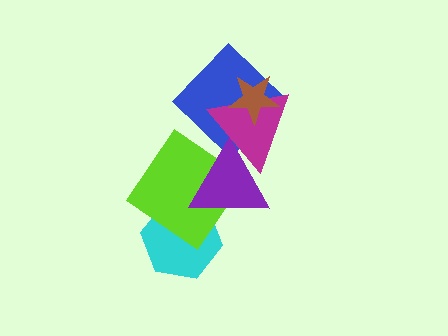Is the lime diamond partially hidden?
Yes, it is partially covered by another shape.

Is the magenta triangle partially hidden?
Yes, it is partially covered by another shape.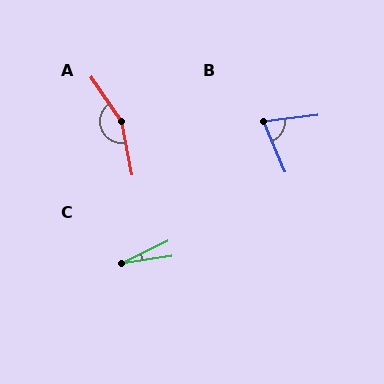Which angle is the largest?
A, at approximately 157 degrees.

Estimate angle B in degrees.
Approximately 73 degrees.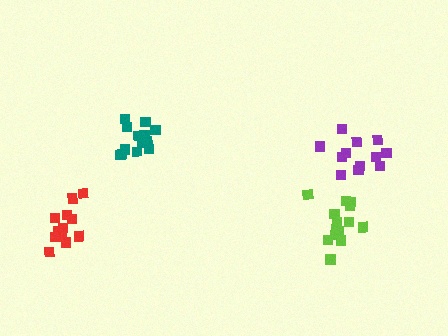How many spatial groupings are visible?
There are 4 spatial groupings.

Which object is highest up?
The teal cluster is topmost.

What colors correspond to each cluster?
The clusters are colored: purple, teal, red, lime.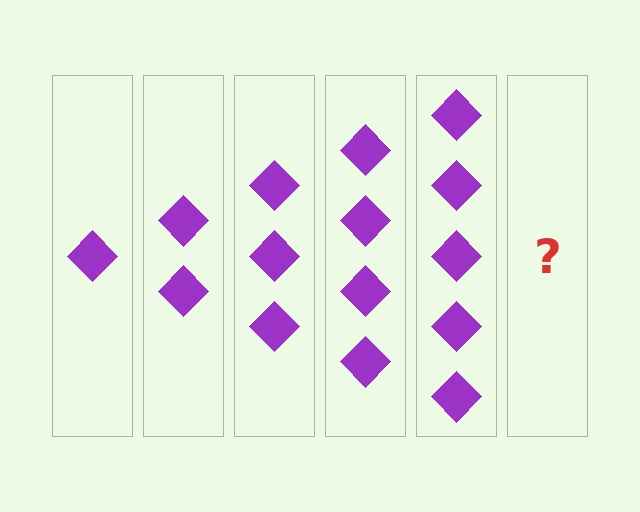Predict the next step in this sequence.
The next step is 6 diamonds.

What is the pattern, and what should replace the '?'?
The pattern is that each step adds one more diamond. The '?' should be 6 diamonds.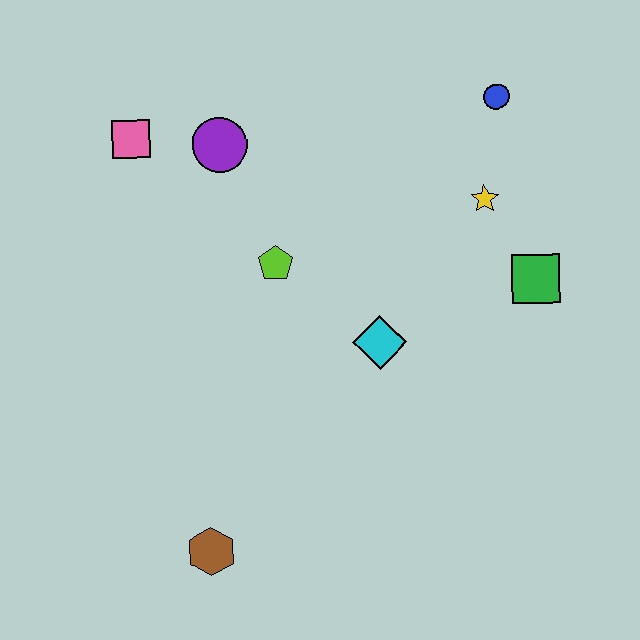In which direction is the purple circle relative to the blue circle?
The purple circle is to the left of the blue circle.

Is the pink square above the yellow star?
Yes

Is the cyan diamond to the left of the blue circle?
Yes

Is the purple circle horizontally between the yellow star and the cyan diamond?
No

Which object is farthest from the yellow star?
The brown hexagon is farthest from the yellow star.